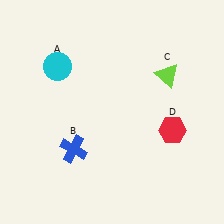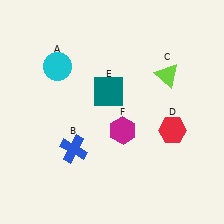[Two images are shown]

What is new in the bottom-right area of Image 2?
A magenta hexagon (F) was added in the bottom-right area of Image 2.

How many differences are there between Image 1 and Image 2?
There are 2 differences between the two images.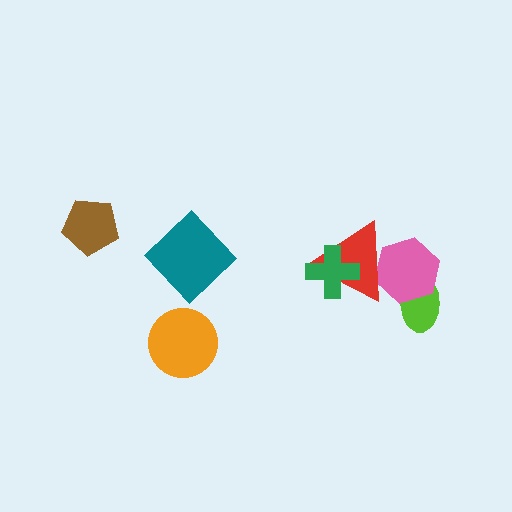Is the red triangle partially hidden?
Yes, it is partially covered by another shape.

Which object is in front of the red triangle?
The green cross is in front of the red triangle.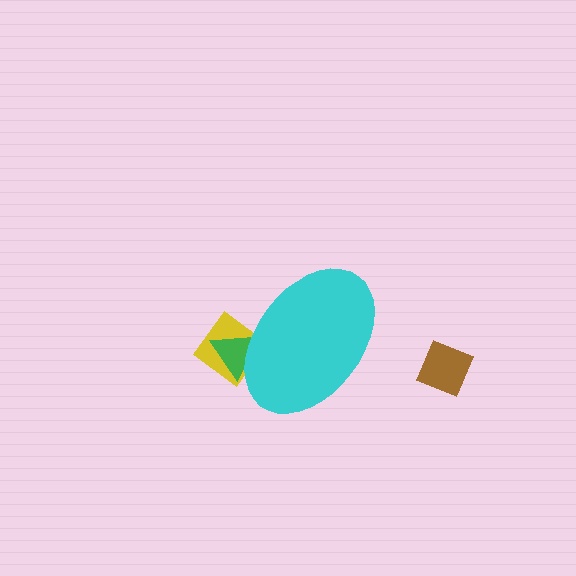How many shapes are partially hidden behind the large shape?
2 shapes are partially hidden.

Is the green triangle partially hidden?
Yes, the green triangle is partially hidden behind the cyan ellipse.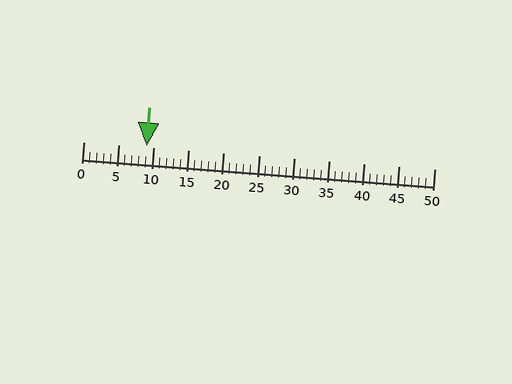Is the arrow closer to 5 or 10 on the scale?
The arrow is closer to 10.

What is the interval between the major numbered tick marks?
The major tick marks are spaced 5 units apart.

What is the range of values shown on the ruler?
The ruler shows values from 0 to 50.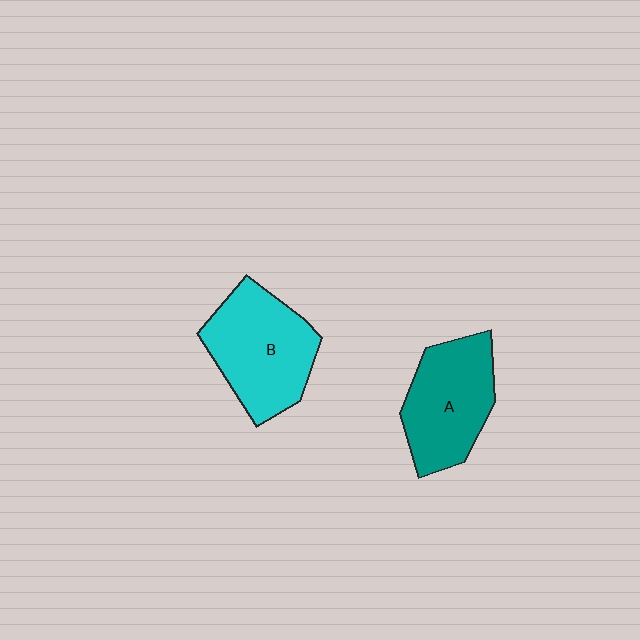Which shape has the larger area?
Shape B (cyan).